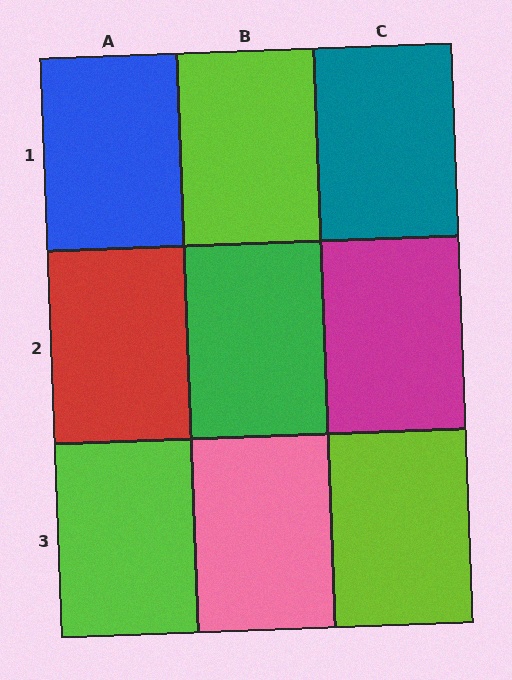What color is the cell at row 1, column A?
Blue.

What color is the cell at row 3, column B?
Pink.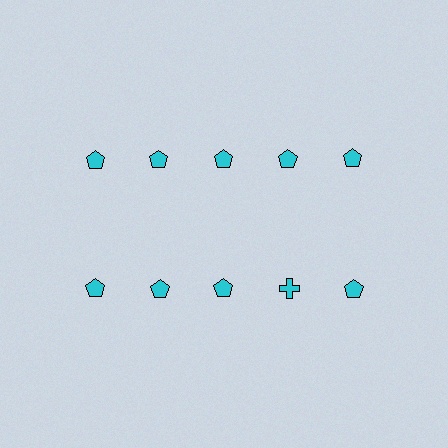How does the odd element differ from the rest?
It has a different shape: cross instead of pentagon.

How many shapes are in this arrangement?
There are 10 shapes arranged in a grid pattern.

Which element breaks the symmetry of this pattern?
The cyan cross in the second row, second from right column breaks the symmetry. All other shapes are cyan pentagons.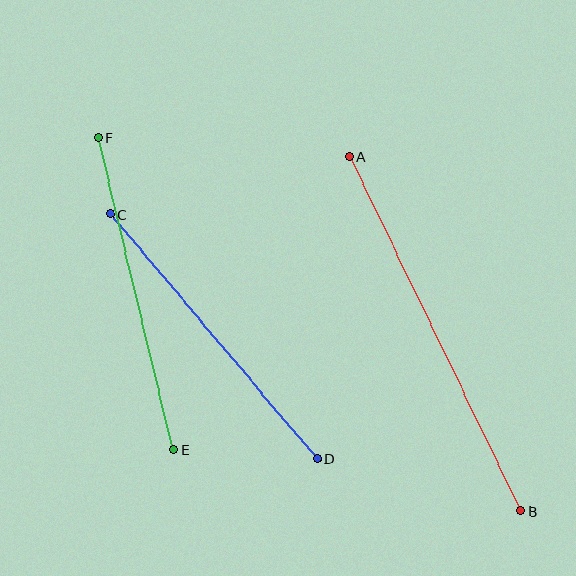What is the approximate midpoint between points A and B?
The midpoint is at approximately (435, 334) pixels.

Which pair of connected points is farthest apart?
Points A and B are farthest apart.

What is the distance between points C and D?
The distance is approximately 320 pixels.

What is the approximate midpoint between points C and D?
The midpoint is at approximately (213, 337) pixels.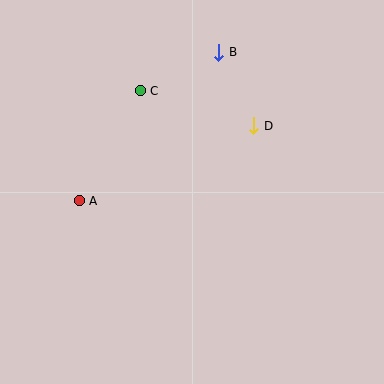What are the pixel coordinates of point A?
Point A is at (79, 201).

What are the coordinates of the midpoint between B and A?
The midpoint between B and A is at (149, 126).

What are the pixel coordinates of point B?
Point B is at (219, 52).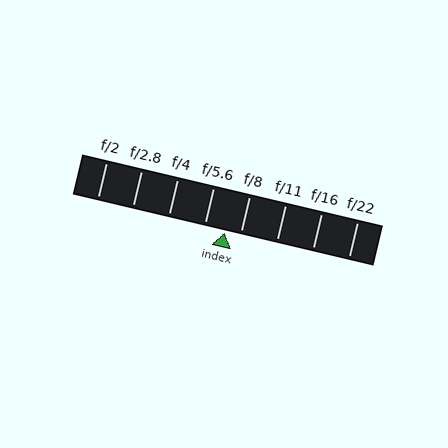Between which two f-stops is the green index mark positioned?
The index mark is between f/5.6 and f/8.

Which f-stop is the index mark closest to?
The index mark is closest to f/8.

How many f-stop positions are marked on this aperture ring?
There are 8 f-stop positions marked.